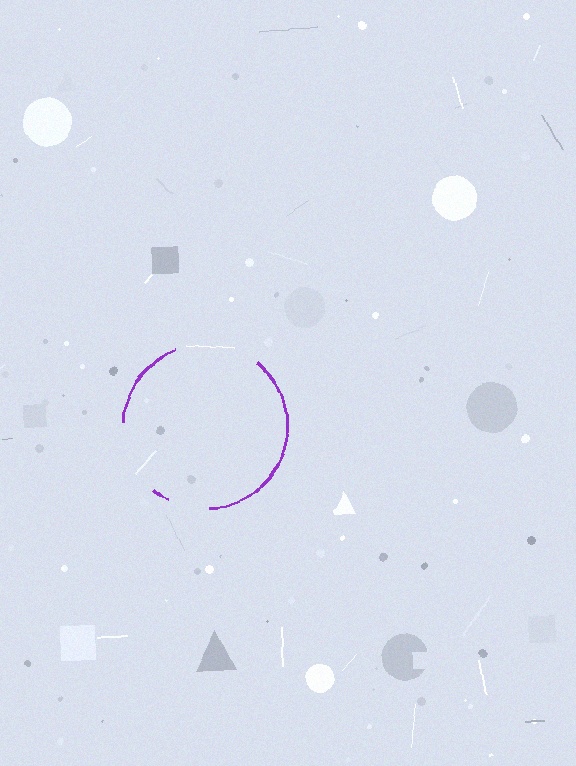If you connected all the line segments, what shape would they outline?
They would outline a circle.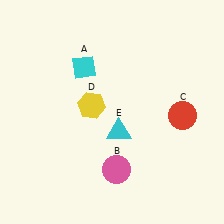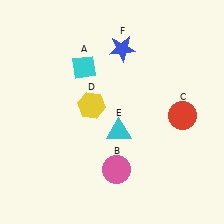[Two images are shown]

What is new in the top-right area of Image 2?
A blue star (F) was added in the top-right area of Image 2.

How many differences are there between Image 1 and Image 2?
There is 1 difference between the two images.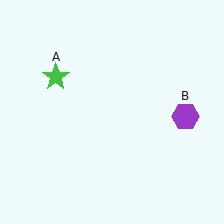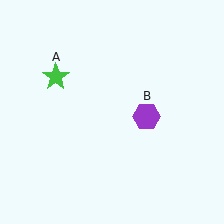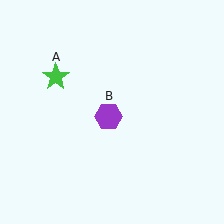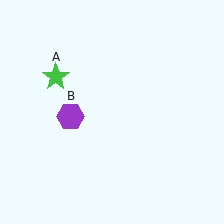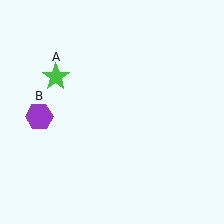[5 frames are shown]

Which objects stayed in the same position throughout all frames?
Green star (object A) remained stationary.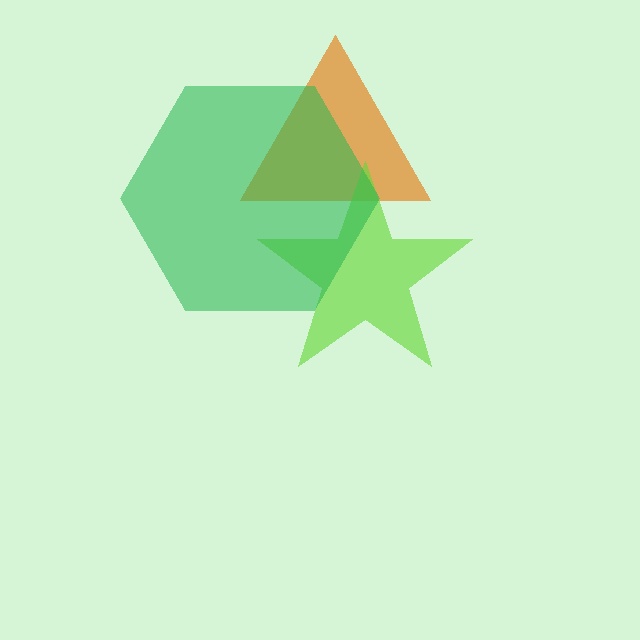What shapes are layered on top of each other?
The layered shapes are: an orange triangle, a lime star, a green hexagon.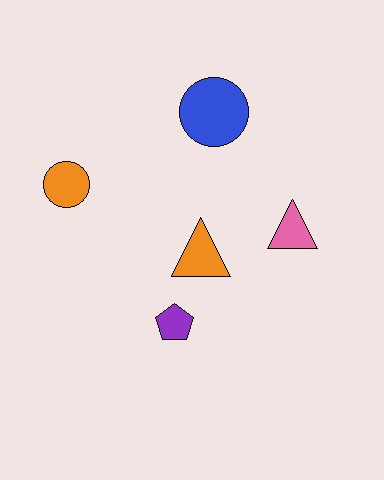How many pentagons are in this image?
There is 1 pentagon.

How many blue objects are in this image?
There is 1 blue object.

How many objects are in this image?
There are 5 objects.